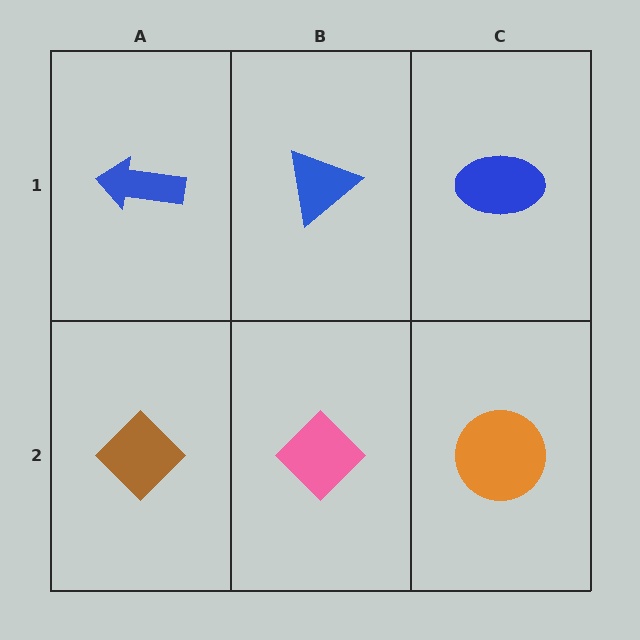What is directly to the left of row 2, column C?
A pink diamond.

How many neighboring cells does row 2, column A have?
2.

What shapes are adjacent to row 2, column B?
A blue triangle (row 1, column B), a brown diamond (row 2, column A), an orange circle (row 2, column C).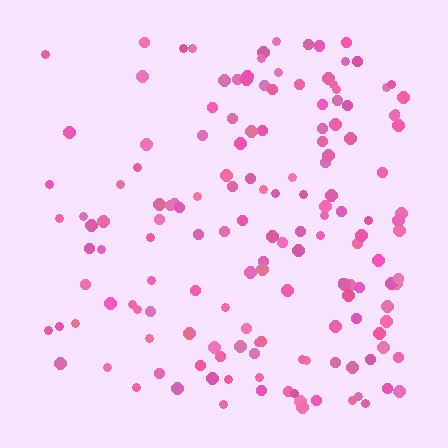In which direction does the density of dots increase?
From left to right, with the right side densest.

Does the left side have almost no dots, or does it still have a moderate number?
Still a moderate number, just noticeably fewer than the right.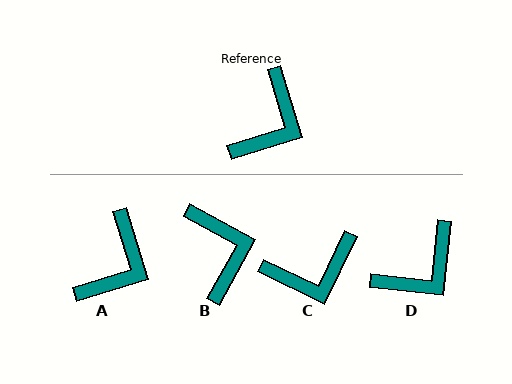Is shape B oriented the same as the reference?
No, it is off by about 44 degrees.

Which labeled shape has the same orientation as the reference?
A.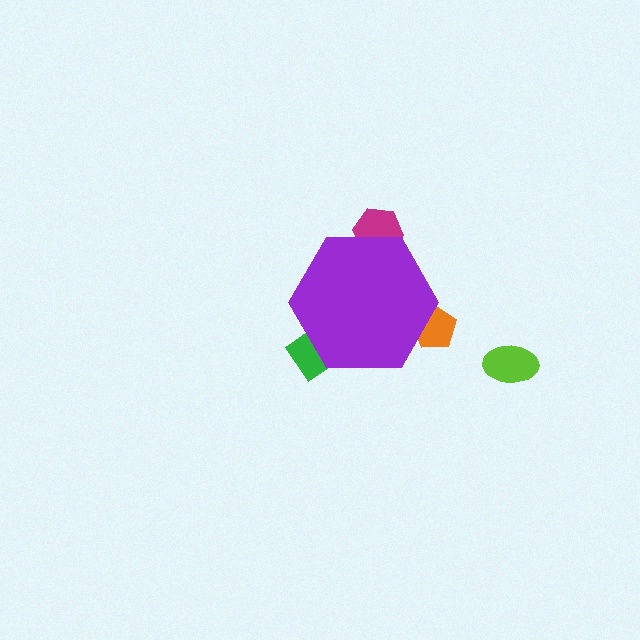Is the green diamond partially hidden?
Yes, the green diamond is partially hidden behind the purple hexagon.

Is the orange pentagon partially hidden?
Yes, the orange pentagon is partially hidden behind the purple hexagon.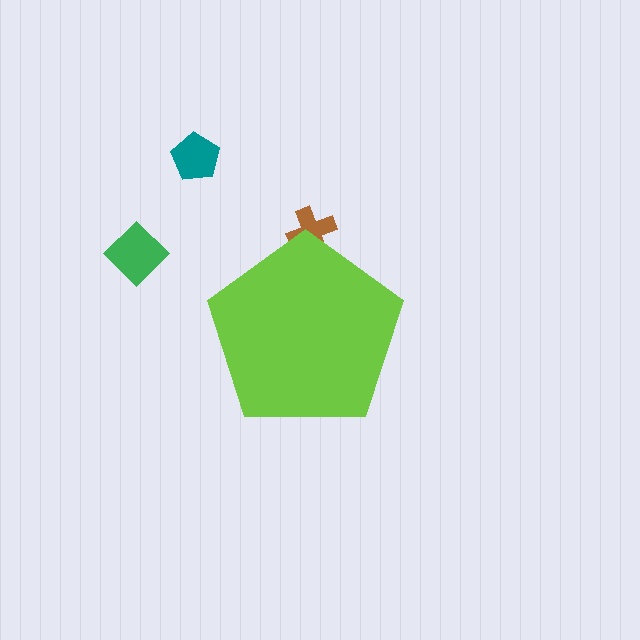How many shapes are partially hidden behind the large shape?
1 shape is partially hidden.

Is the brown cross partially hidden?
Yes, the brown cross is partially hidden behind the lime pentagon.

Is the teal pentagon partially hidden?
No, the teal pentagon is fully visible.